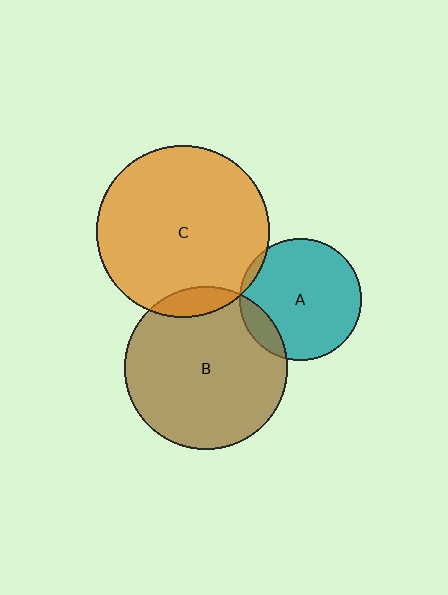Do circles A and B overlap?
Yes.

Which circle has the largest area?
Circle C (orange).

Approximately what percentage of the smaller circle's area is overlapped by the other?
Approximately 10%.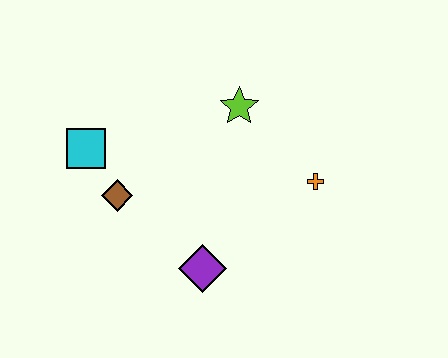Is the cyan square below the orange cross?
No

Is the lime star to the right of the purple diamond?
Yes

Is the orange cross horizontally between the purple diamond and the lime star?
No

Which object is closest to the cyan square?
The brown diamond is closest to the cyan square.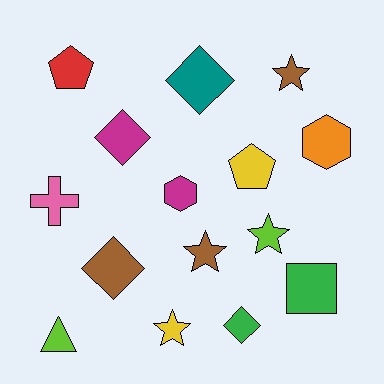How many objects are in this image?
There are 15 objects.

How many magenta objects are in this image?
There are 2 magenta objects.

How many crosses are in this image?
There is 1 cross.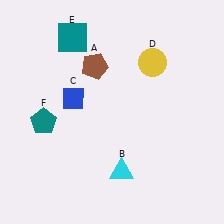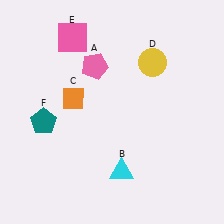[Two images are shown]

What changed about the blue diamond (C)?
In Image 1, C is blue. In Image 2, it changed to orange.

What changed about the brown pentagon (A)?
In Image 1, A is brown. In Image 2, it changed to pink.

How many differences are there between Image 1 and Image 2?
There are 3 differences between the two images.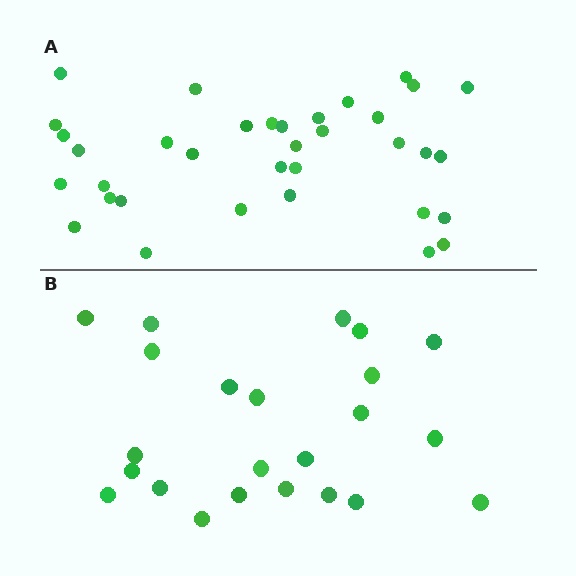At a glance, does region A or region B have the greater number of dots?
Region A (the top region) has more dots.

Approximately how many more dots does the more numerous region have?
Region A has roughly 12 or so more dots than region B.